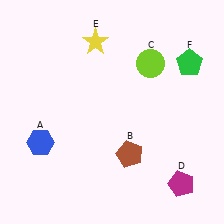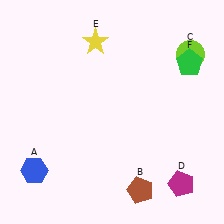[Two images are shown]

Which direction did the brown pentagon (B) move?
The brown pentagon (B) moved down.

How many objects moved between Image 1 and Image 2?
3 objects moved between the two images.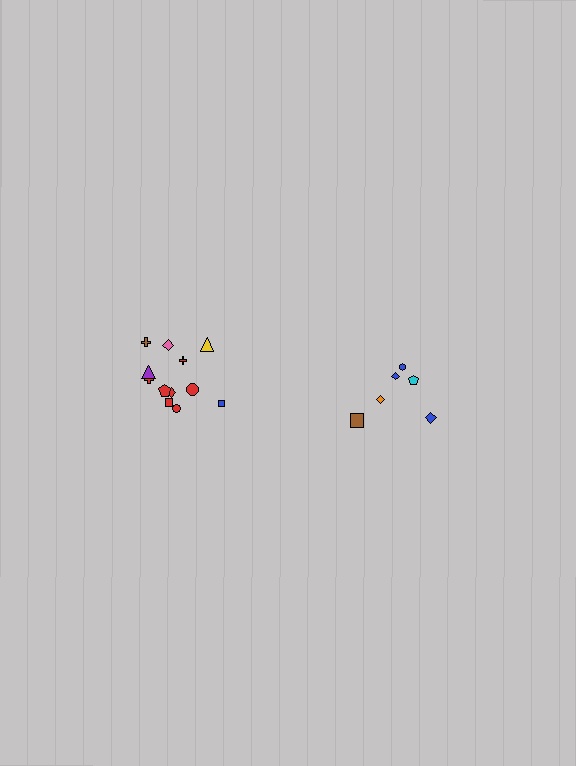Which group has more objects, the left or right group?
The left group.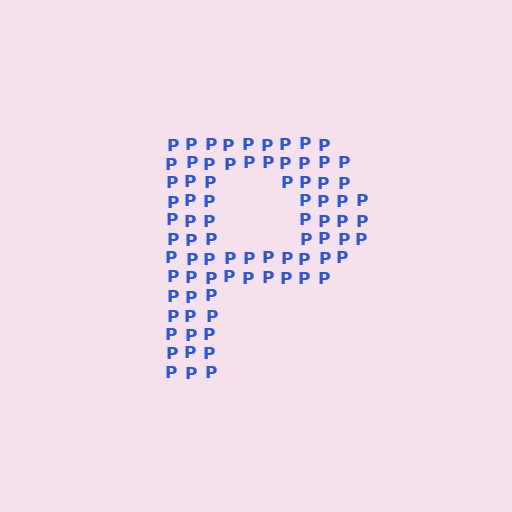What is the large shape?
The large shape is the letter P.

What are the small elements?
The small elements are letter P's.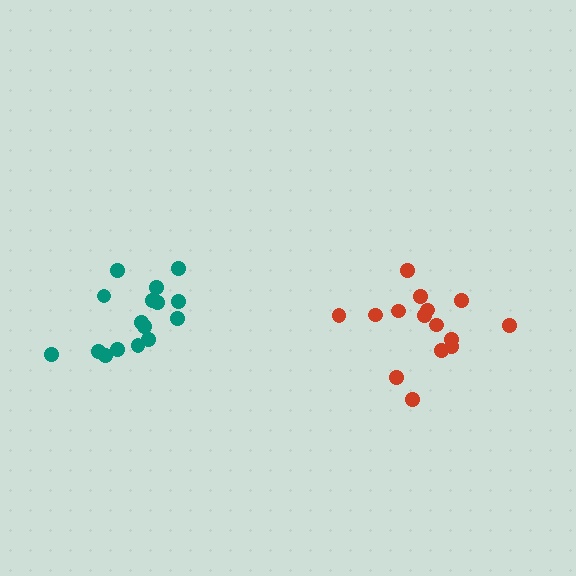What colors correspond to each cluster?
The clusters are colored: red, teal.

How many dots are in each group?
Group 1: 15 dots, Group 2: 16 dots (31 total).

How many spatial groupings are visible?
There are 2 spatial groupings.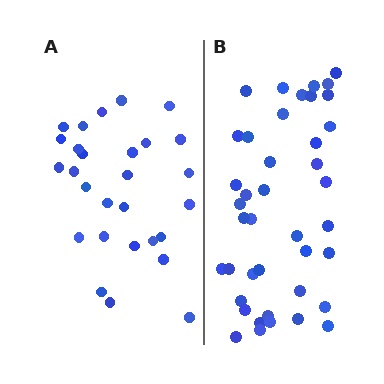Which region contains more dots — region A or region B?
Region B (the right region) has more dots.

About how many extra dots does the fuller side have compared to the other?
Region B has approximately 15 more dots than region A.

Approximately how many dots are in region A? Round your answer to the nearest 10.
About 30 dots. (The exact count is 28, which rounds to 30.)